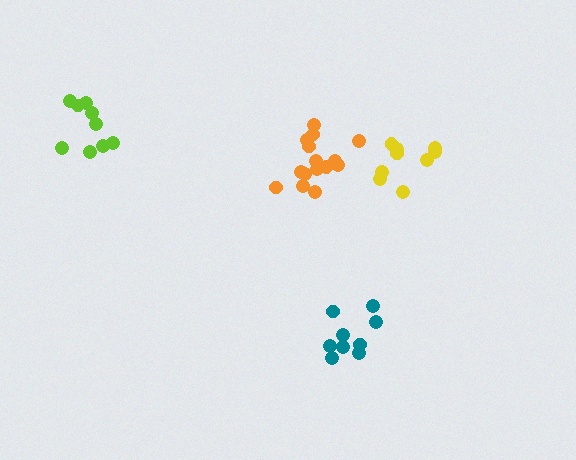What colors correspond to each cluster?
The clusters are colored: lime, teal, yellow, orange.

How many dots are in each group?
Group 1: 9 dots, Group 2: 9 dots, Group 3: 9 dots, Group 4: 15 dots (42 total).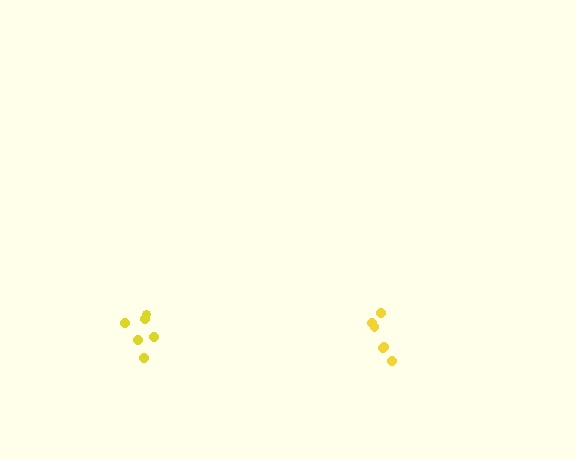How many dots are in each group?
Group 1: 6 dots, Group 2: 6 dots (12 total).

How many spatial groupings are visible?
There are 2 spatial groupings.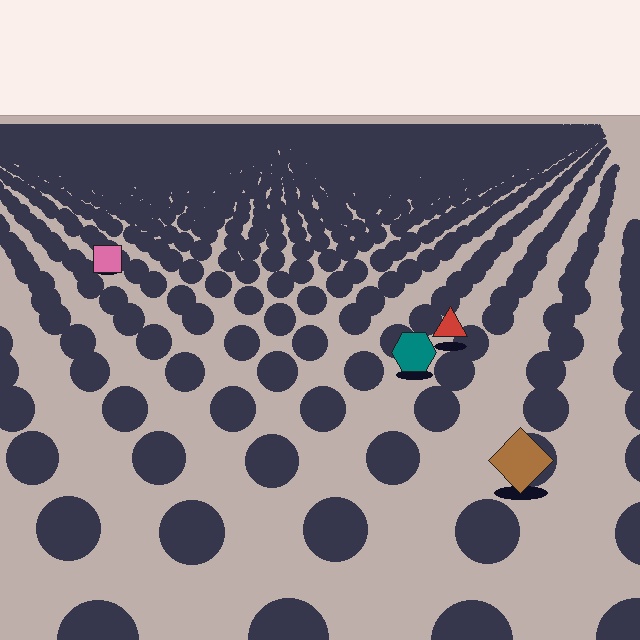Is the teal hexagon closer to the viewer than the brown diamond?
No. The brown diamond is closer — you can tell from the texture gradient: the ground texture is coarser near it.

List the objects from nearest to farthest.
From nearest to farthest: the brown diamond, the teal hexagon, the red triangle, the pink square.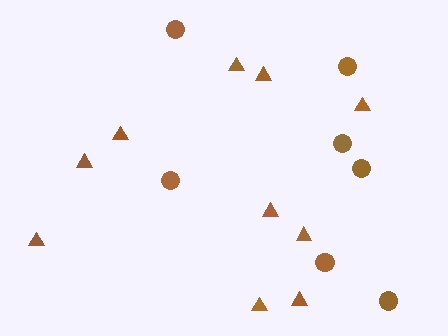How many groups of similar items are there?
There are 2 groups: one group of circles (7) and one group of triangles (10).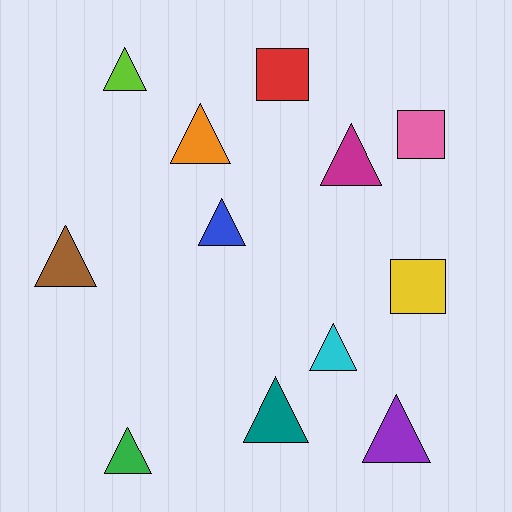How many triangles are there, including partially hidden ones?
There are 9 triangles.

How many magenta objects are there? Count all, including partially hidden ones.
There is 1 magenta object.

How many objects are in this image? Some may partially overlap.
There are 12 objects.